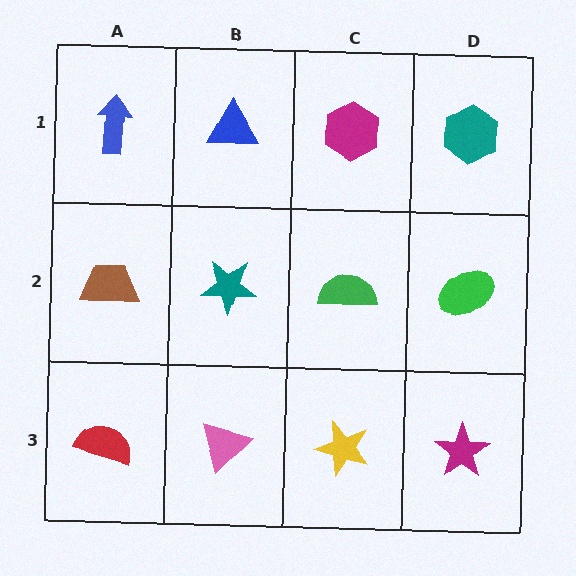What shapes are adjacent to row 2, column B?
A blue triangle (row 1, column B), a pink triangle (row 3, column B), a brown trapezoid (row 2, column A), a green semicircle (row 2, column C).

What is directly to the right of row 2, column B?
A green semicircle.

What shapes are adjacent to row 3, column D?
A green ellipse (row 2, column D), a yellow star (row 3, column C).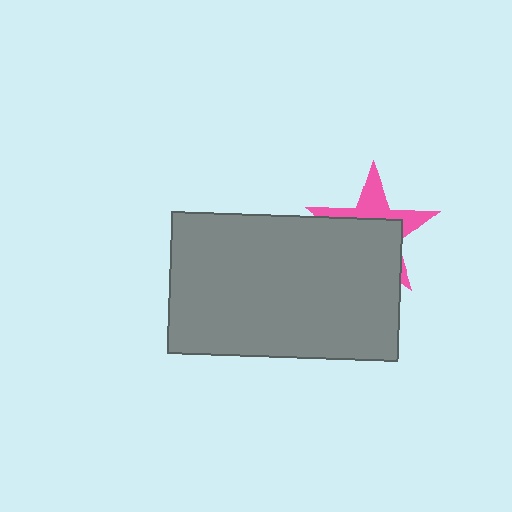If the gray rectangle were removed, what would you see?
You would see the complete pink star.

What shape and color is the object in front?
The object in front is a gray rectangle.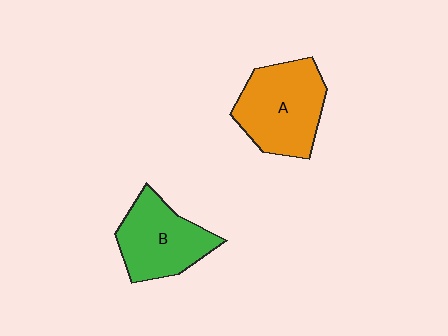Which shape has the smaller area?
Shape B (green).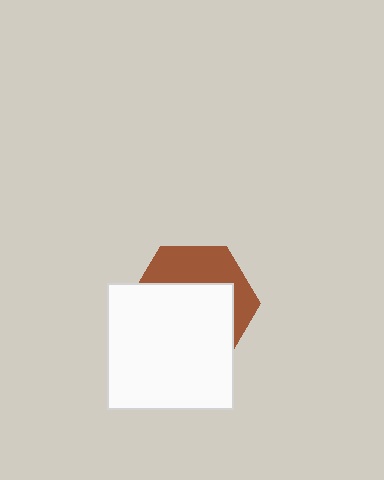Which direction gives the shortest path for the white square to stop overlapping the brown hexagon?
Moving down gives the shortest separation.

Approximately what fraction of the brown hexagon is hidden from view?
Roughly 62% of the brown hexagon is hidden behind the white square.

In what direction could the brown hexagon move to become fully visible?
The brown hexagon could move up. That would shift it out from behind the white square entirely.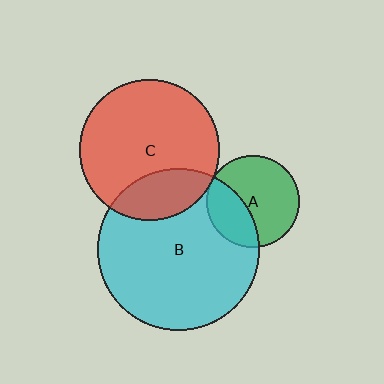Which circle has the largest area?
Circle B (cyan).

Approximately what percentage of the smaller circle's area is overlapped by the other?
Approximately 35%.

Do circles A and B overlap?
Yes.